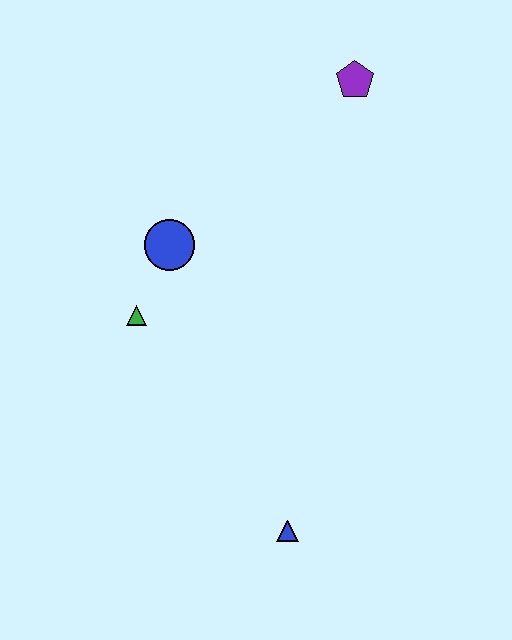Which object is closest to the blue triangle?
The green triangle is closest to the blue triangle.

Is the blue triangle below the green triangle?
Yes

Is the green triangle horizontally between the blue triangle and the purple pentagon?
No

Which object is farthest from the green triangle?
The purple pentagon is farthest from the green triangle.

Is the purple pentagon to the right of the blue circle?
Yes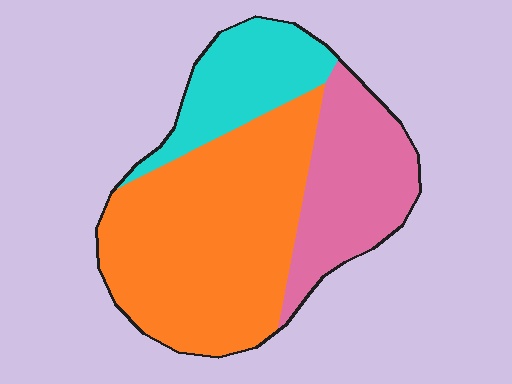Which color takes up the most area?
Orange, at roughly 55%.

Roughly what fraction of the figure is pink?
Pink covers roughly 25% of the figure.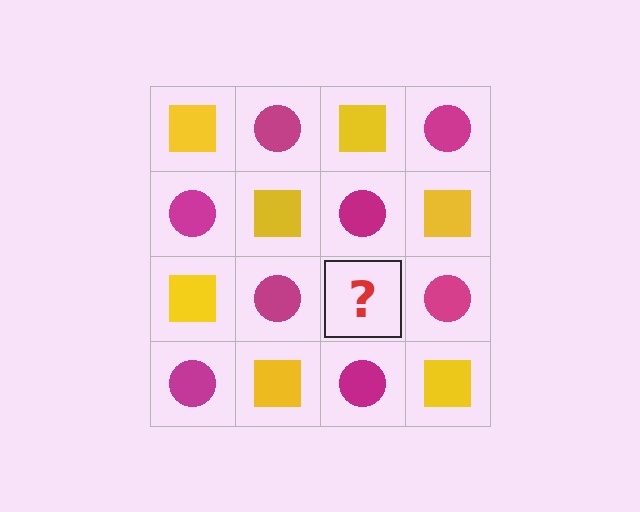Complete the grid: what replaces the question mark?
The question mark should be replaced with a yellow square.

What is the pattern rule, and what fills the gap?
The rule is that it alternates yellow square and magenta circle in a checkerboard pattern. The gap should be filled with a yellow square.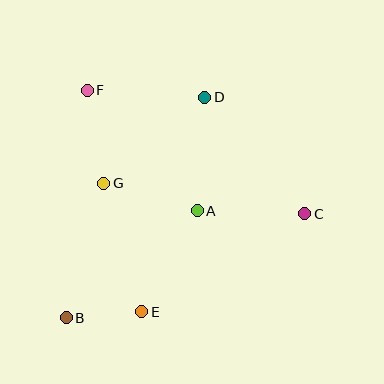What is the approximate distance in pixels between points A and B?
The distance between A and B is approximately 169 pixels.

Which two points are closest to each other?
Points B and E are closest to each other.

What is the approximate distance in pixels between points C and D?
The distance between C and D is approximately 154 pixels.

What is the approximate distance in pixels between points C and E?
The distance between C and E is approximately 190 pixels.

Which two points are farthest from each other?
Points B and D are farthest from each other.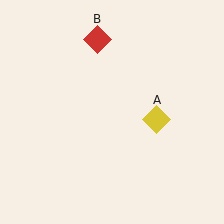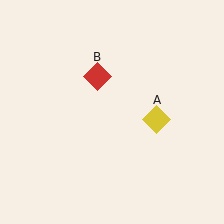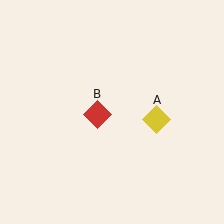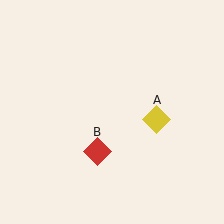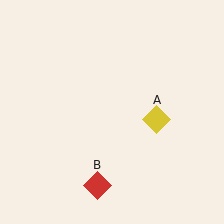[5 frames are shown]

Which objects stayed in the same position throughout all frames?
Yellow diamond (object A) remained stationary.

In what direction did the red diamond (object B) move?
The red diamond (object B) moved down.